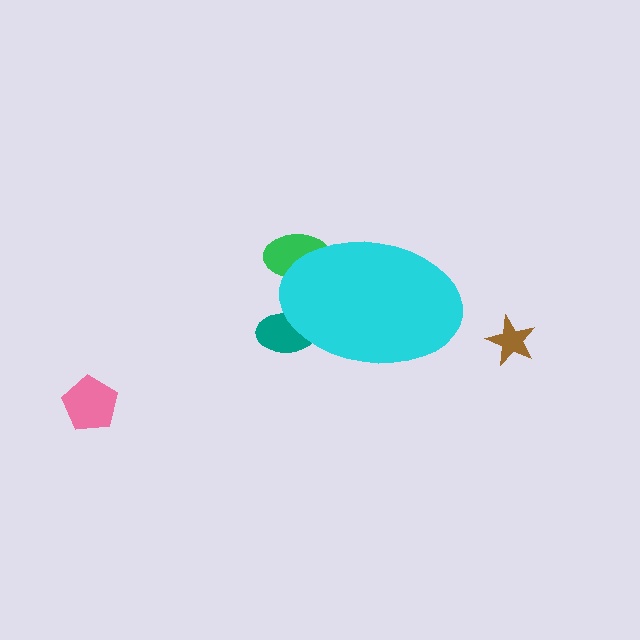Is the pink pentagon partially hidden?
No, the pink pentagon is fully visible.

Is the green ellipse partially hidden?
Yes, the green ellipse is partially hidden behind the cyan ellipse.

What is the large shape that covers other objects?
A cyan ellipse.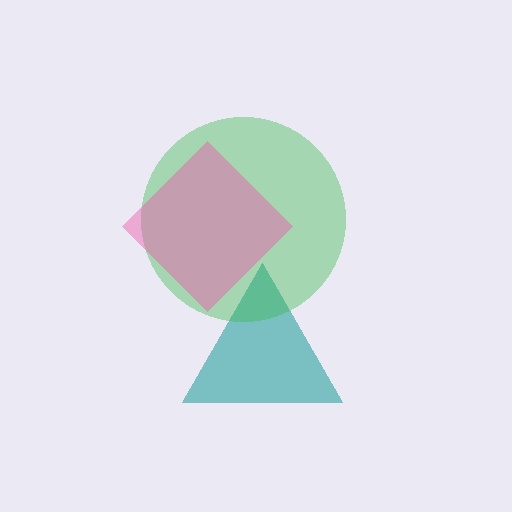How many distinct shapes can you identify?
There are 3 distinct shapes: a teal triangle, a green circle, a pink diamond.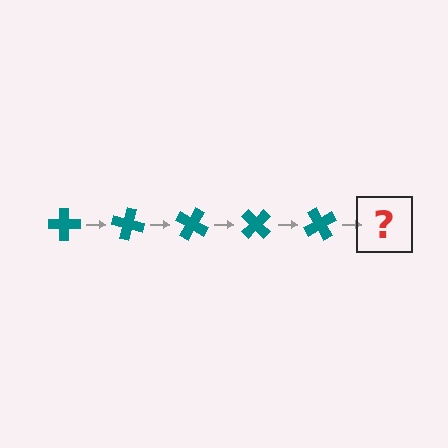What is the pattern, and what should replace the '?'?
The pattern is that the cross rotates 15 degrees each step. The '?' should be a teal cross rotated 75 degrees.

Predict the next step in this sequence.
The next step is a teal cross rotated 75 degrees.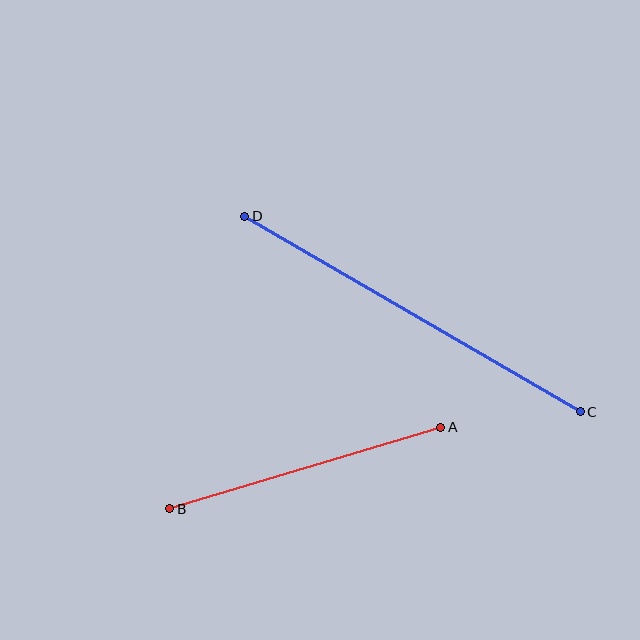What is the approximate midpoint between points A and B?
The midpoint is at approximately (305, 468) pixels.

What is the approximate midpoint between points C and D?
The midpoint is at approximately (412, 314) pixels.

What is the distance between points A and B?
The distance is approximately 283 pixels.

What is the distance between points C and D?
The distance is approximately 389 pixels.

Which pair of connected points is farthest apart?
Points C and D are farthest apart.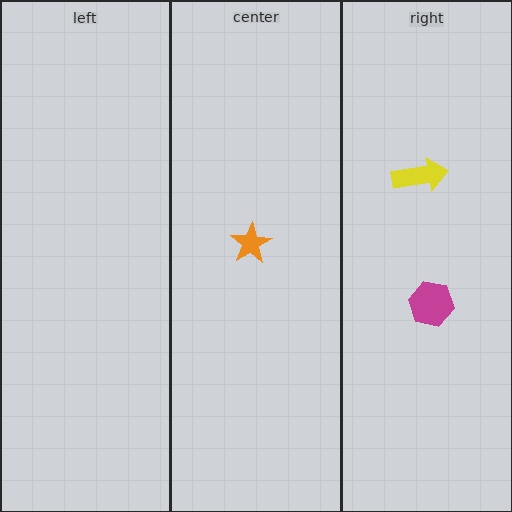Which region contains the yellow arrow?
The right region.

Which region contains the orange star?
The center region.